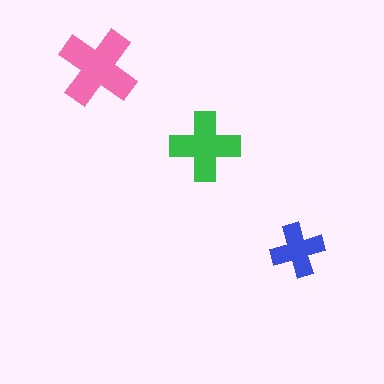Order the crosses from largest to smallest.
the pink one, the green one, the blue one.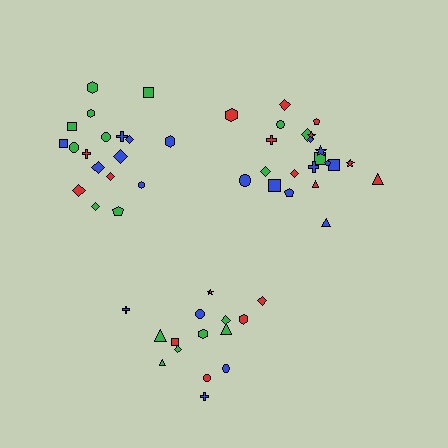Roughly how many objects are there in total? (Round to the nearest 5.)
Roughly 55 objects in total.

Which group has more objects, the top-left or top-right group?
The top-right group.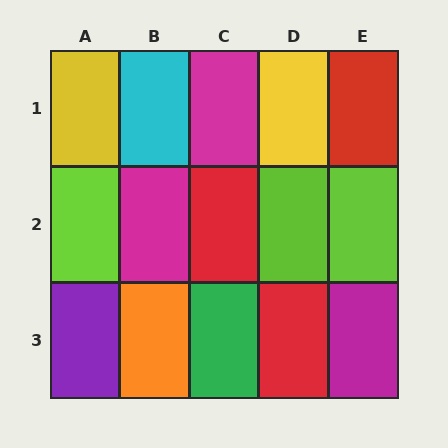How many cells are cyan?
1 cell is cyan.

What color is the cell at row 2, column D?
Lime.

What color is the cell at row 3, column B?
Orange.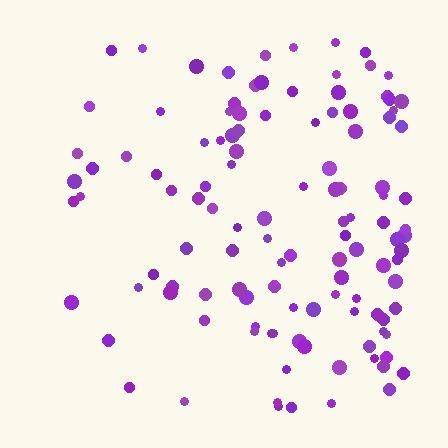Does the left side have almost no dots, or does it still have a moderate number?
Still a moderate number, just noticeably fewer than the right.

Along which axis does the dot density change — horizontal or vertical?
Horizontal.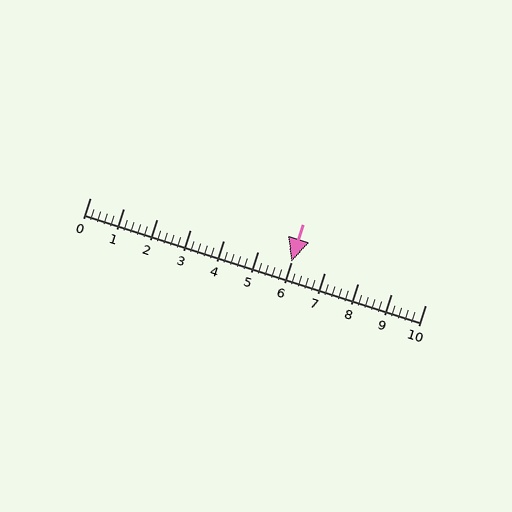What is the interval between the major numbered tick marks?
The major tick marks are spaced 1 units apart.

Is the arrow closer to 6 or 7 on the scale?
The arrow is closer to 6.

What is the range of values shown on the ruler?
The ruler shows values from 0 to 10.